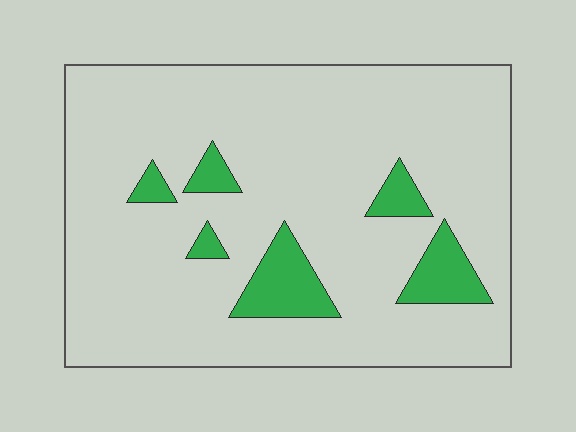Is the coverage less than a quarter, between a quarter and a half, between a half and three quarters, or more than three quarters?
Less than a quarter.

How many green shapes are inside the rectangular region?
6.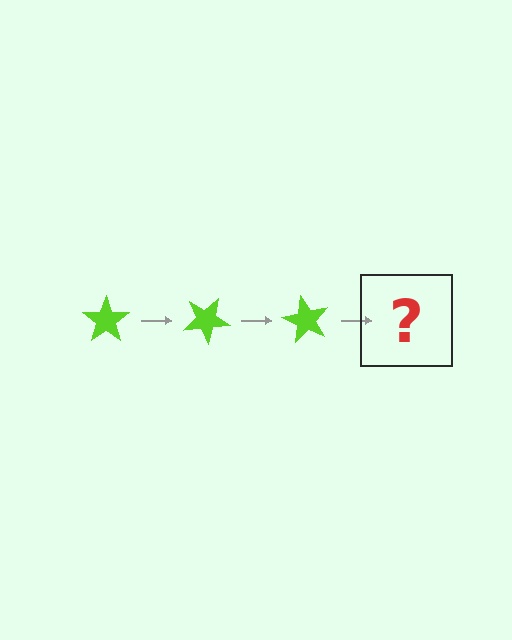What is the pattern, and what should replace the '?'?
The pattern is that the star rotates 30 degrees each step. The '?' should be a lime star rotated 90 degrees.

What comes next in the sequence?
The next element should be a lime star rotated 90 degrees.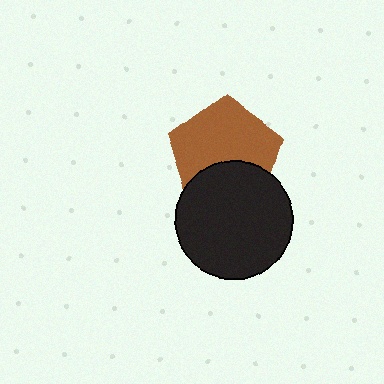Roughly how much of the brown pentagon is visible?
Most of it is visible (roughly 65%).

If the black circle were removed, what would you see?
You would see the complete brown pentagon.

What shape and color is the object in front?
The object in front is a black circle.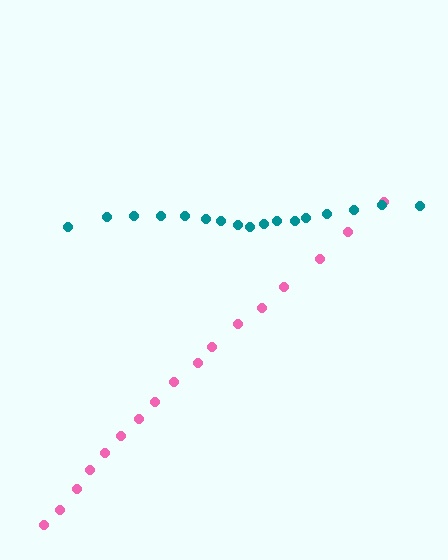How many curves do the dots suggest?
There are 2 distinct paths.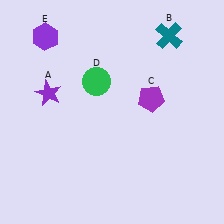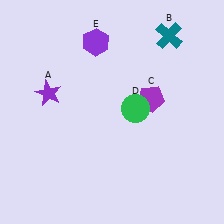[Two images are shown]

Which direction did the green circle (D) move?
The green circle (D) moved right.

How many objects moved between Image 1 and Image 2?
2 objects moved between the two images.